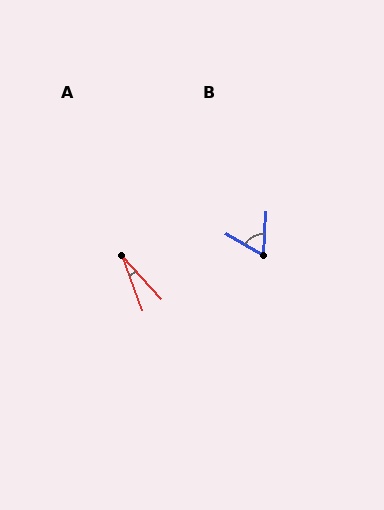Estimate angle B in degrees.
Approximately 63 degrees.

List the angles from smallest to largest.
A (21°), B (63°).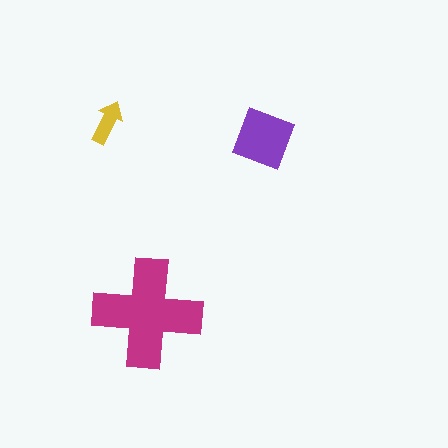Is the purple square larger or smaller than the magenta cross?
Smaller.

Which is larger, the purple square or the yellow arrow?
The purple square.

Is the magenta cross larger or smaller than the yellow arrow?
Larger.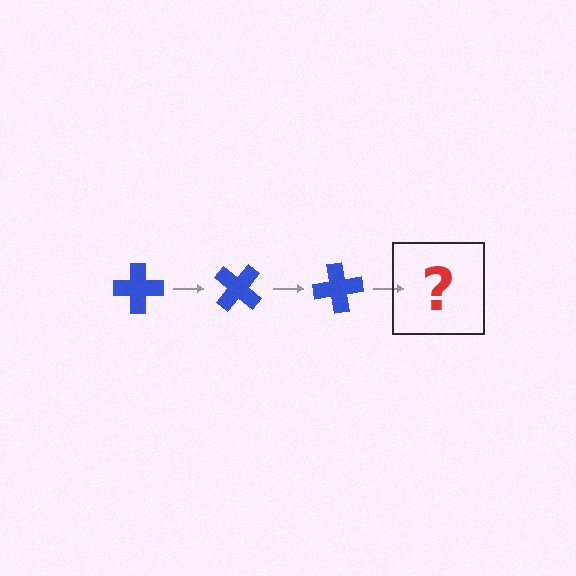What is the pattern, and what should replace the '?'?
The pattern is that the cross rotates 40 degrees each step. The '?' should be a blue cross rotated 120 degrees.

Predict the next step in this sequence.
The next step is a blue cross rotated 120 degrees.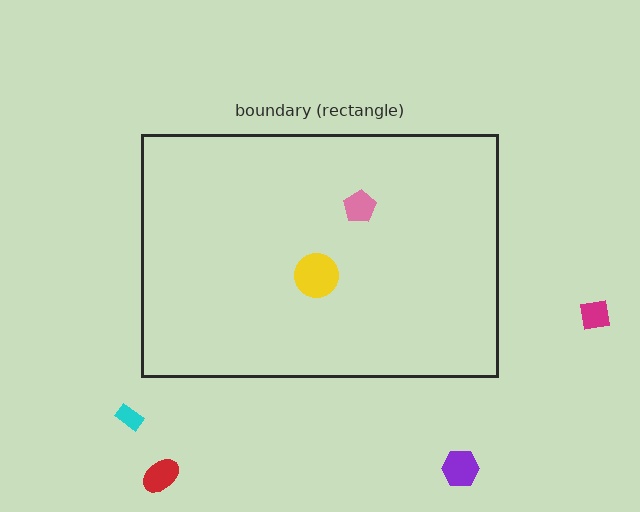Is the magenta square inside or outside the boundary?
Outside.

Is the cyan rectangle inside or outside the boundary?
Outside.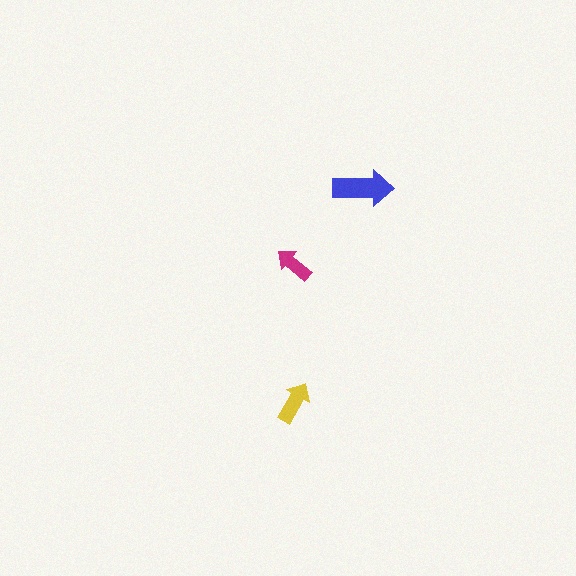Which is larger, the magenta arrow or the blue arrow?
The blue one.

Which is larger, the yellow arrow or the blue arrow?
The blue one.